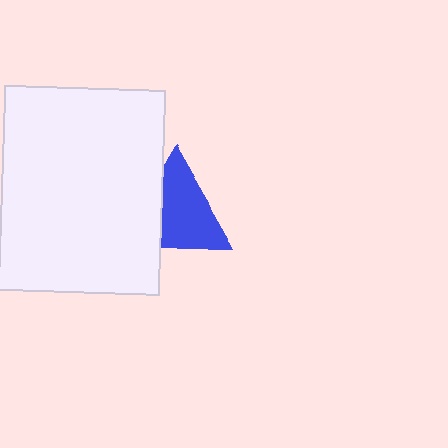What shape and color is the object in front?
The object in front is a white rectangle.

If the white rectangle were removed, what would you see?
You would see the complete blue triangle.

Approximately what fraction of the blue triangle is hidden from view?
Roughly 31% of the blue triangle is hidden behind the white rectangle.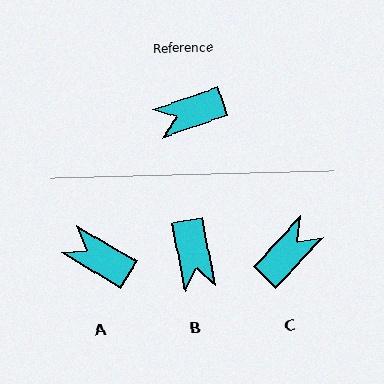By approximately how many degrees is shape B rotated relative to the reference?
Approximately 82 degrees counter-clockwise.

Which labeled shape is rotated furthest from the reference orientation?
C, about 152 degrees away.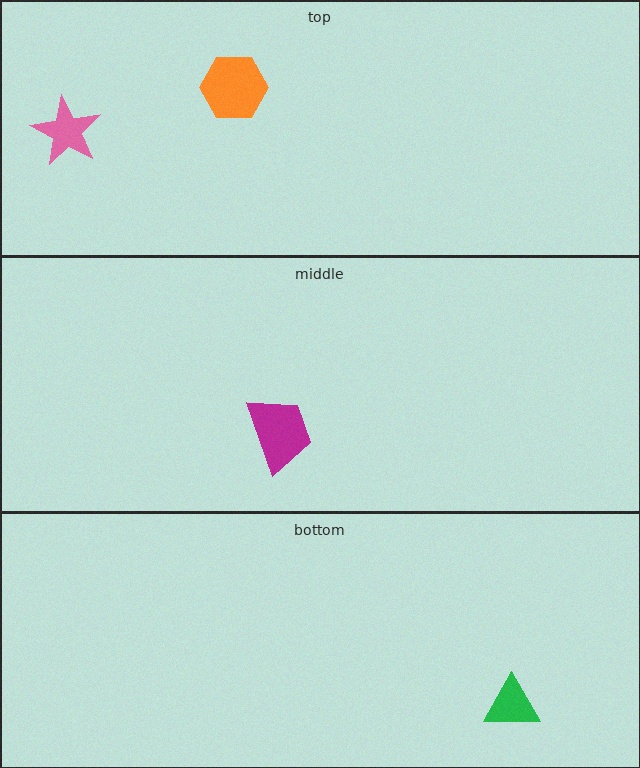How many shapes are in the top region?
2.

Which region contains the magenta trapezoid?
The middle region.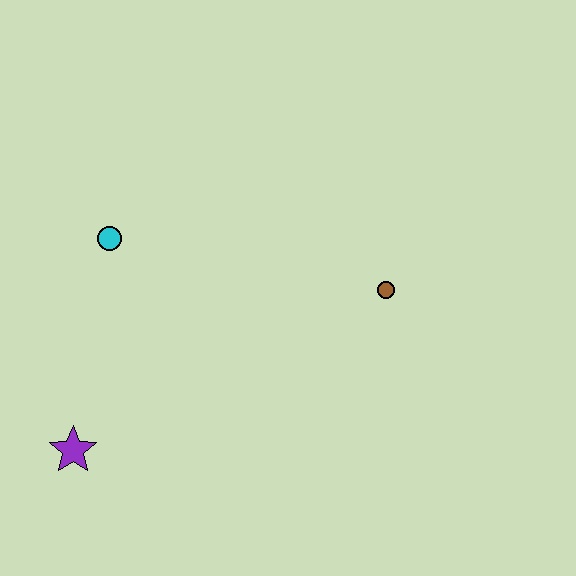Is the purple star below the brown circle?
Yes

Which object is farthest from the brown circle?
The purple star is farthest from the brown circle.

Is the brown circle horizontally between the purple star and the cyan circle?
No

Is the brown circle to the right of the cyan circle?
Yes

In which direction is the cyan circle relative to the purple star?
The cyan circle is above the purple star.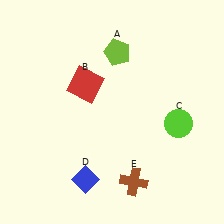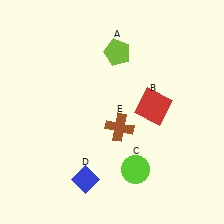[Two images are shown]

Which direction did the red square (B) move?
The red square (B) moved right.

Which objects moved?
The objects that moved are: the red square (B), the lime circle (C), the brown cross (E).